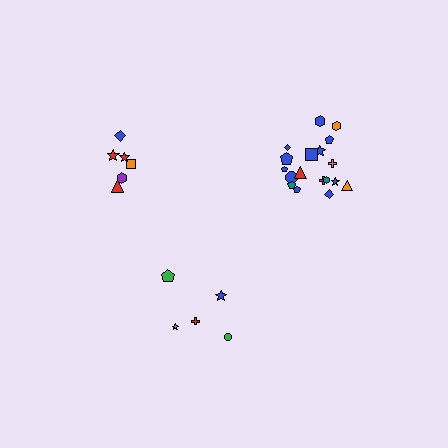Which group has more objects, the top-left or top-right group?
The top-right group.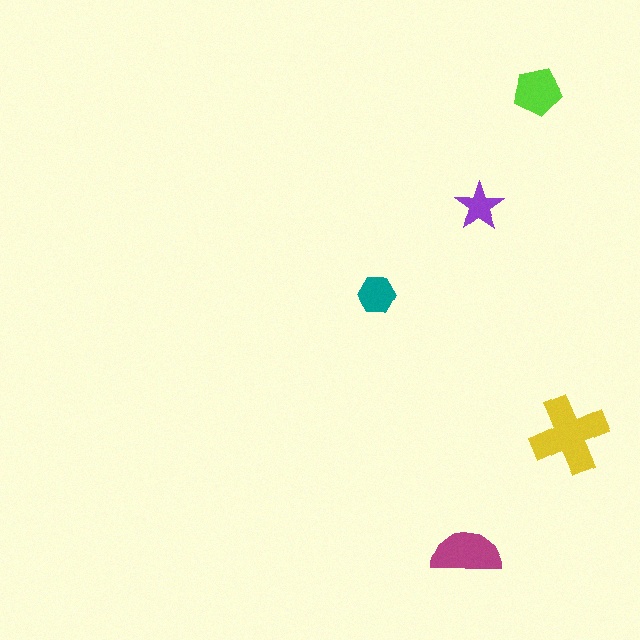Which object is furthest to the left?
The teal hexagon is leftmost.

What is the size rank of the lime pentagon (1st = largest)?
3rd.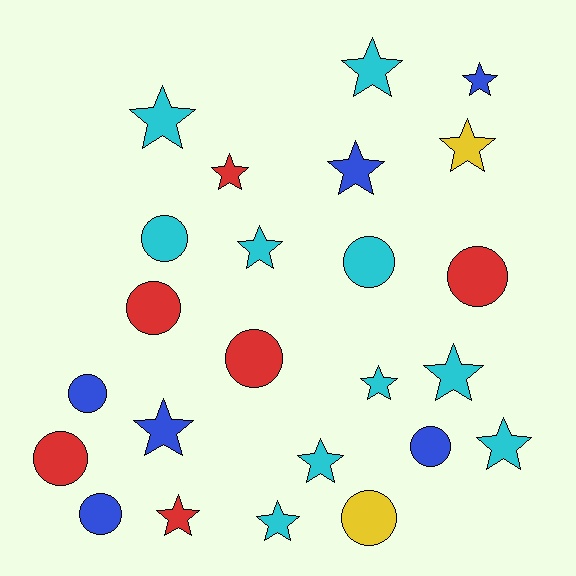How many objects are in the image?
There are 24 objects.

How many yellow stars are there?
There is 1 yellow star.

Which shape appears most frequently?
Star, with 14 objects.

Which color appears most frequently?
Cyan, with 10 objects.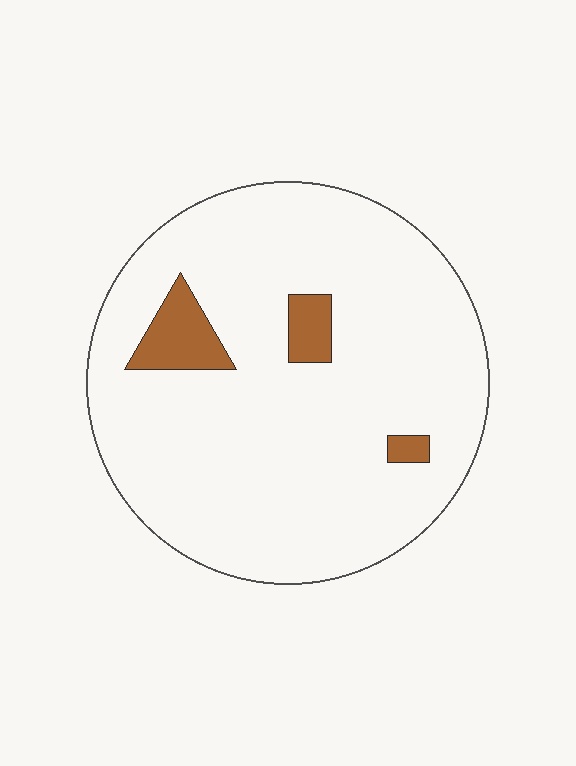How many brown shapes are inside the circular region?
3.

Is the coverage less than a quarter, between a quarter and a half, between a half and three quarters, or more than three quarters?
Less than a quarter.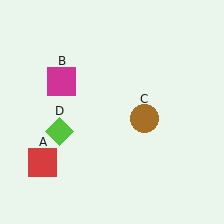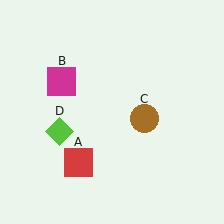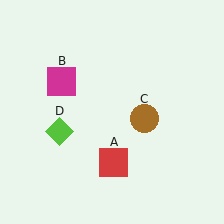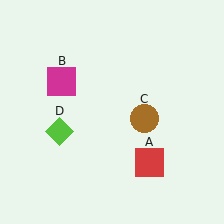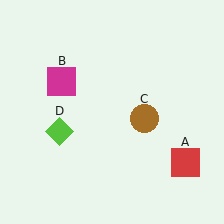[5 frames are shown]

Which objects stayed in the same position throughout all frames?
Magenta square (object B) and brown circle (object C) and lime diamond (object D) remained stationary.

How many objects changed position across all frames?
1 object changed position: red square (object A).